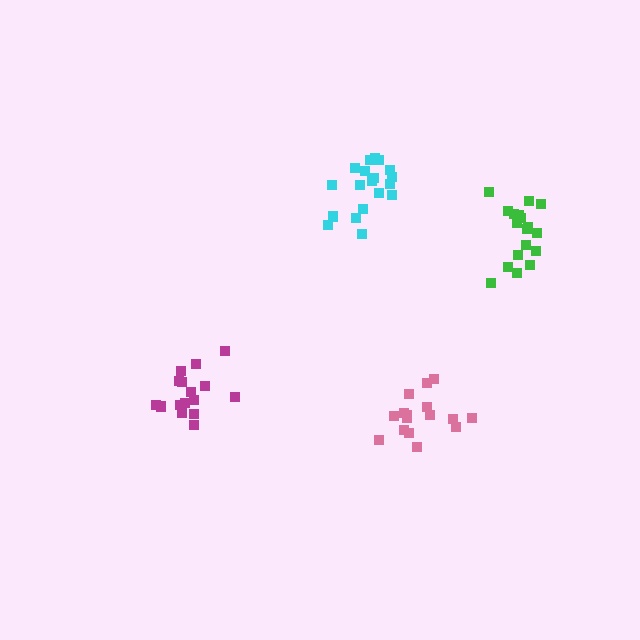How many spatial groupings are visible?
There are 4 spatial groupings.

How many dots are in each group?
Group 1: 17 dots, Group 2: 19 dots, Group 3: 16 dots, Group 4: 18 dots (70 total).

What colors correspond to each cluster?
The clusters are colored: magenta, cyan, pink, green.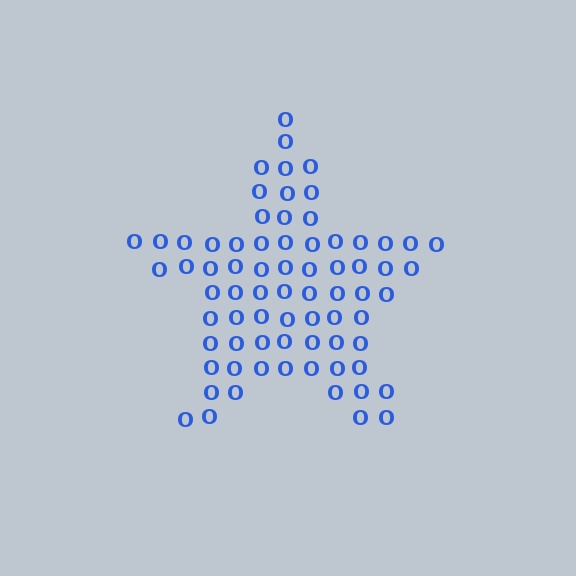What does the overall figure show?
The overall figure shows a star.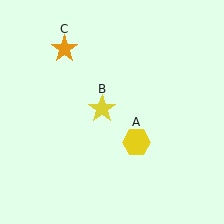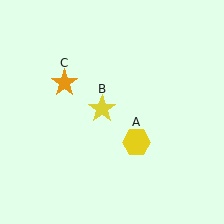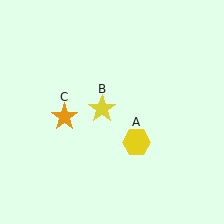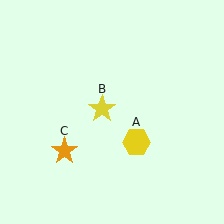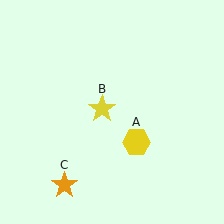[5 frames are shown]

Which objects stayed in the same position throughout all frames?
Yellow hexagon (object A) and yellow star (object B) remained stationary.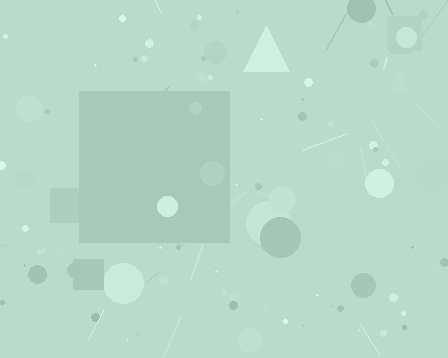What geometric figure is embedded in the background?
A square is embedded in the background.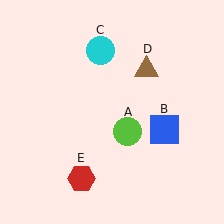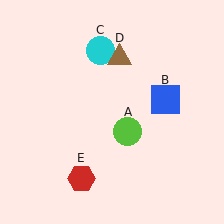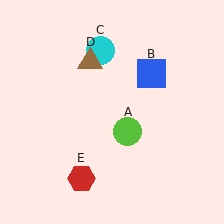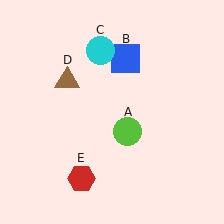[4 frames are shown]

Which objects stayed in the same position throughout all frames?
Lime circle (object A) and cyan circle (object C) and red hexagon (object E) remained stationary.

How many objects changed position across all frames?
2 objects changed position: blue square (object B), brown triangle (object D).